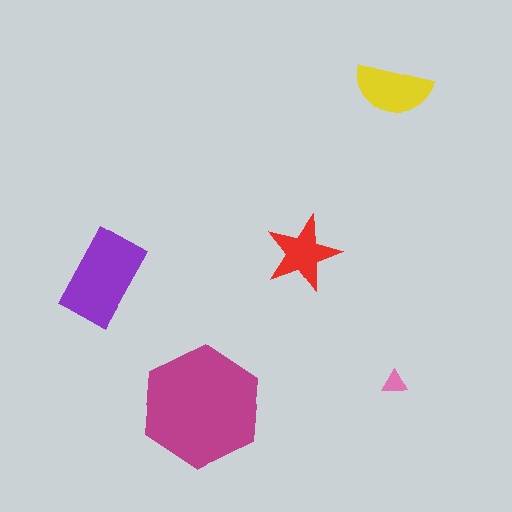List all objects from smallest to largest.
The pink triangle, the red star, the yellow semicircle, the purple rectangle, the magenta hexagon.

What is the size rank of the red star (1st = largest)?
4th.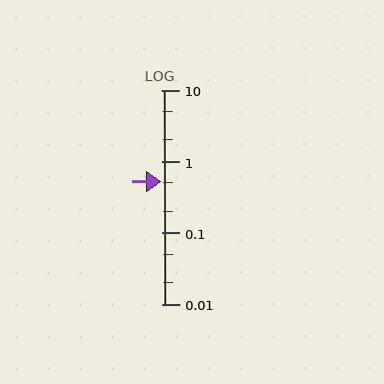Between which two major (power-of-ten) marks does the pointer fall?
The pointer is between 0.1 and 1.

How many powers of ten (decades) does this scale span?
The scale spans 3 decades, from 0.01 to 10.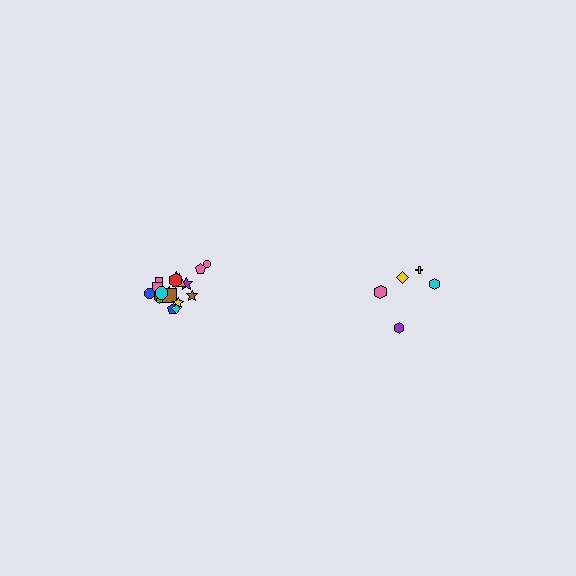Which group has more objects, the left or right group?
The left group.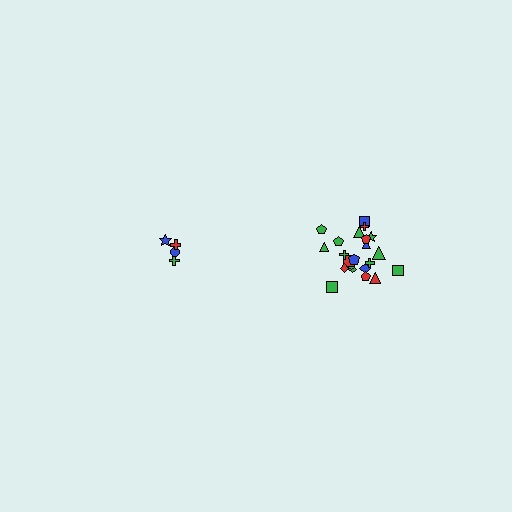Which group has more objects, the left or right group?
The right group.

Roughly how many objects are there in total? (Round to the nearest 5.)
Roughly 25 objects in total.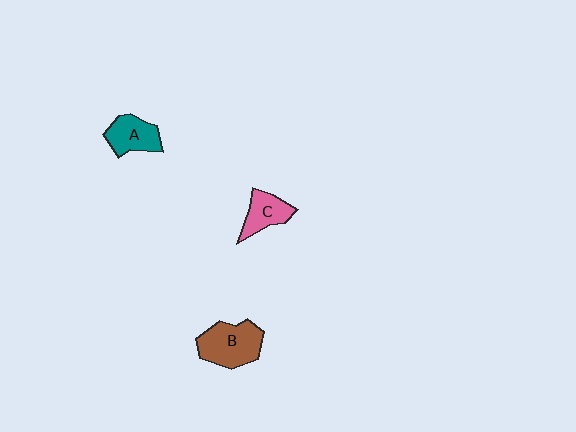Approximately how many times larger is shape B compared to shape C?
Approximately 1.6 times.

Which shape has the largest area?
Shape B (brown).